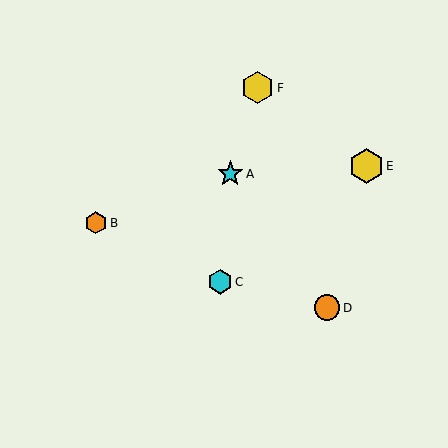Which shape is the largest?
The yellow hexagon (labeled E) is the largest.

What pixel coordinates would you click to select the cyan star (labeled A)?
Click at (230, 174) to select the cyan star A.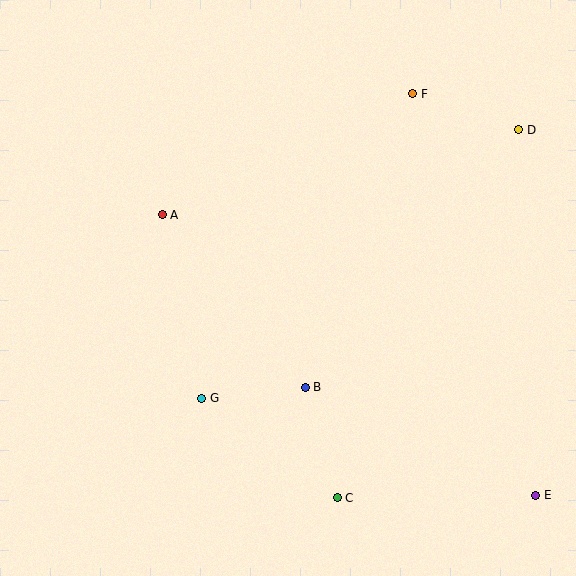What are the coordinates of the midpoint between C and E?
The midpoint between C and E is at (437, 496).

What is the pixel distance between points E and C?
The distance between E and C is 198 pixels.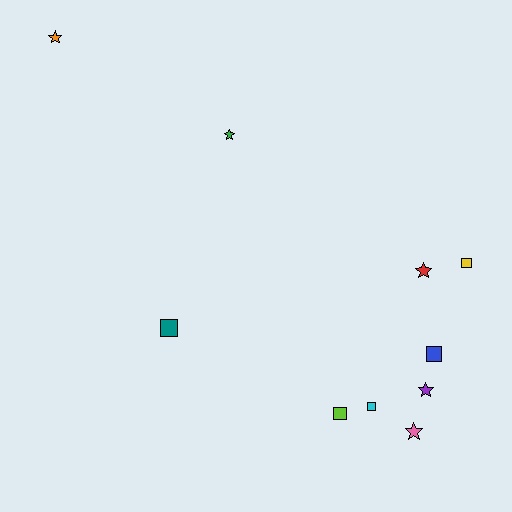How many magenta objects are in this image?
There are no magenta objects.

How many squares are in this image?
There are 5 squares.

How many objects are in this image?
There are 10 objects.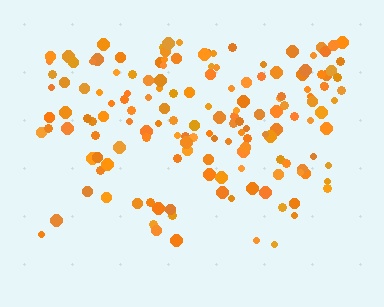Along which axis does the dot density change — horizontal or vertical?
Vertical.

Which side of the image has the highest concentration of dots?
The top.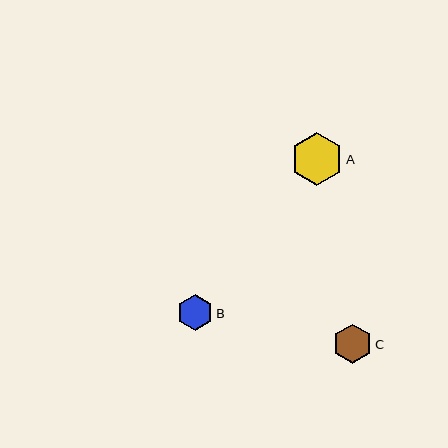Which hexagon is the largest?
Hexagon A is the largest with a size of approximately 53 pixels.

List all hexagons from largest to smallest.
From largest to smallest: A, C, B.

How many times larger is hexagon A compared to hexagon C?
Hexagon A is approximately 1.3 times the size of hexagon C.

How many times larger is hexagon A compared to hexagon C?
Hexagon A is approximately 1.3 times the size of hexagon C.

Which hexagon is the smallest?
Hexagon B is the smallest with a size of approximately 36 pixels.